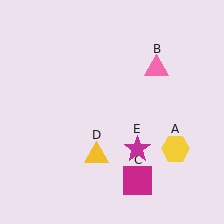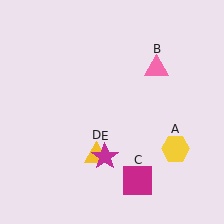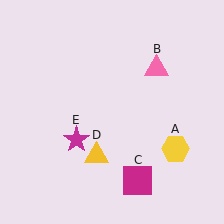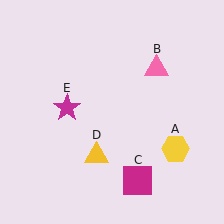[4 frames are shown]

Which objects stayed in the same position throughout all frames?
Yellow hexagon (object A) and pink triangle (object B) and magenta square (object C) and yellow triangle (object D) remained stationary.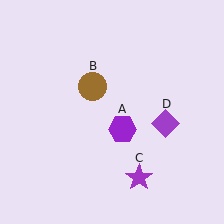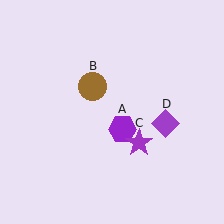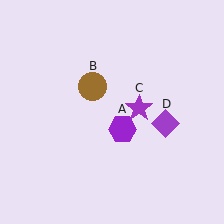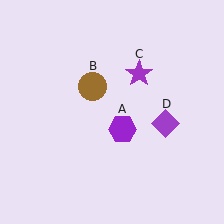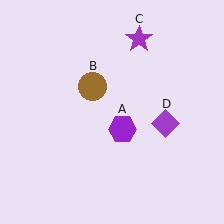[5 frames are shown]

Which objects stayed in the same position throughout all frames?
Purple hexagon (object A) and brown circle (object B) and purple diamond (object D) remained stationary.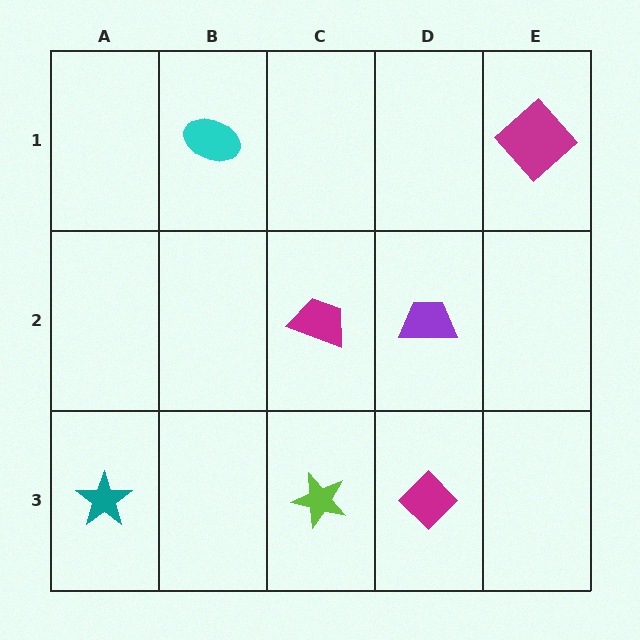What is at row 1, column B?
A cyan ellipse.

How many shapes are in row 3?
3 shapes.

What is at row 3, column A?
A teal star.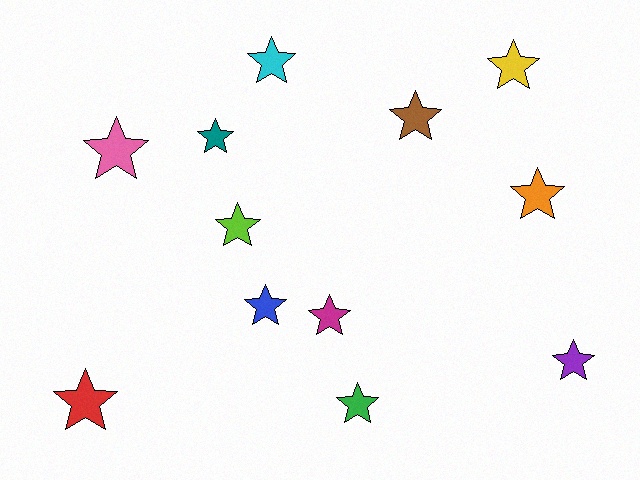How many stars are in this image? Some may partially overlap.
There are 12 stars.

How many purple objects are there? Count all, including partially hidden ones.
There is 1 purple object.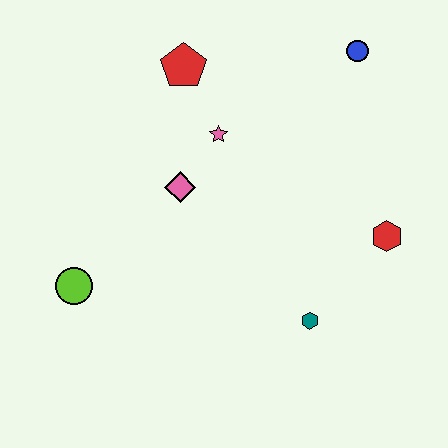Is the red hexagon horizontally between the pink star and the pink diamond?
No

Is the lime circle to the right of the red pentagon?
No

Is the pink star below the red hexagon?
No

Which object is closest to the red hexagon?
The teal hexagon is closest to the red hexagon.